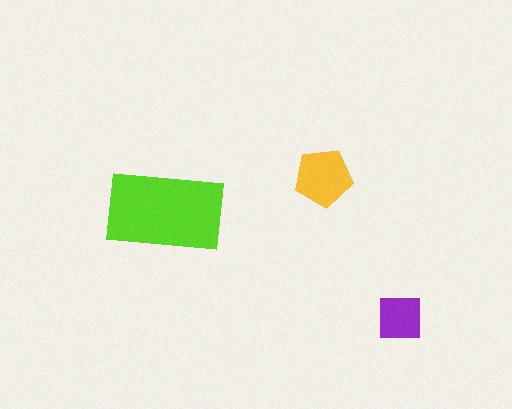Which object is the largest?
The lime rectangle.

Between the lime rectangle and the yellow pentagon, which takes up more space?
The lime rectangle.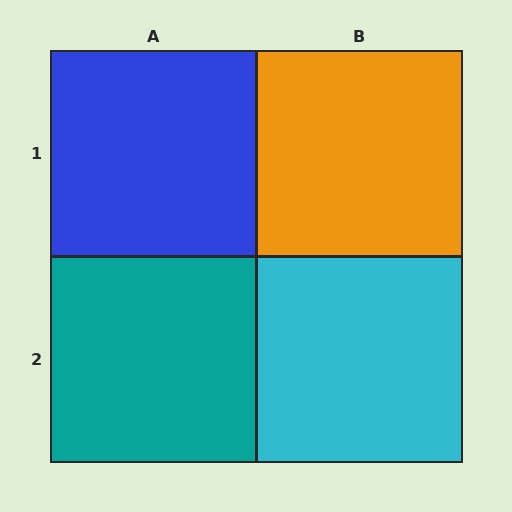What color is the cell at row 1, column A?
Blue.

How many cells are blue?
1 cell is blue.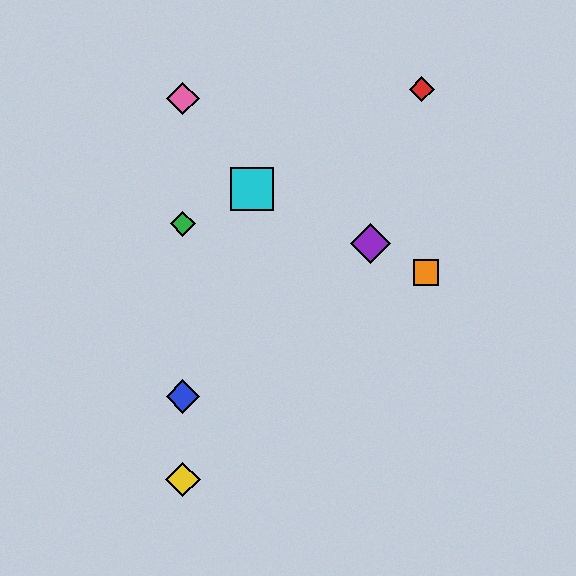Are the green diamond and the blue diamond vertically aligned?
Yes, both are at x≈183.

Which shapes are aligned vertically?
The blue diamond, the green diamond, the yellow diamond, the pink diamond are aligned vertically.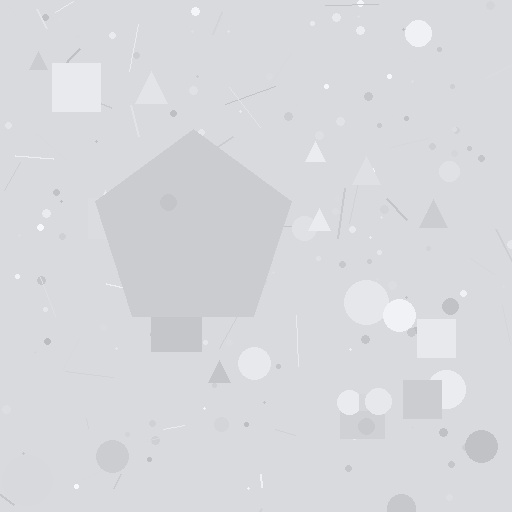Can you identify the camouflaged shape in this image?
The camouflaged shape is a pentagon.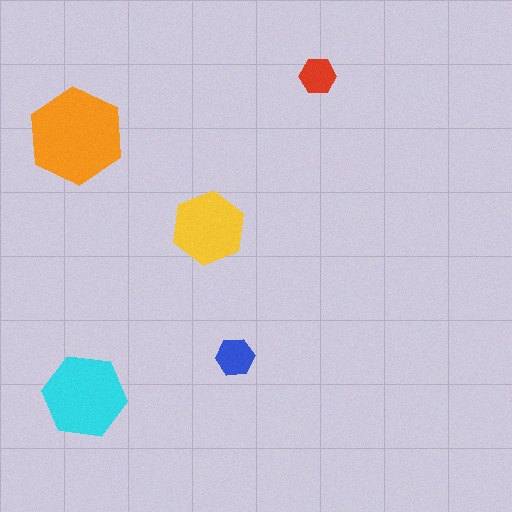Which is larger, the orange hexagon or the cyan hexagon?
The orange one.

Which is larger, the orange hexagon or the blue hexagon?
The orange one.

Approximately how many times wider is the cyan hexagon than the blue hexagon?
About 2 times wider.